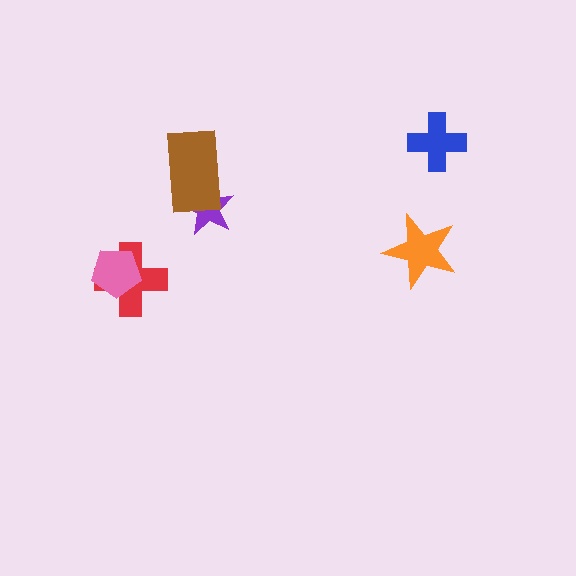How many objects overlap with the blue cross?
0 objects overlap with the blue cross.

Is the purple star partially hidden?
Yes, it is partially covered by another shape.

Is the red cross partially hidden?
Yes, it is partially covered by another shape.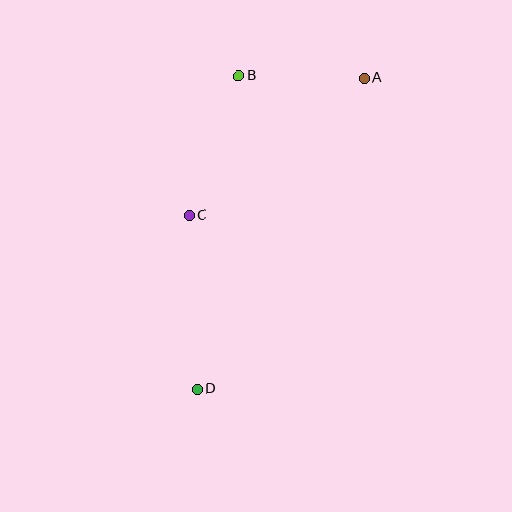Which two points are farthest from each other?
Points A and D are farthest from each other.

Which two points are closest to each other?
Points A and B are closest to each other.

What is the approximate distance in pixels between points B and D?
The distance between B and D is approximately 316 pixels.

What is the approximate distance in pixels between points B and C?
The distance between B and C is approximately 148 pixels.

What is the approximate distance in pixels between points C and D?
The distance between C and D is approximately 174 pixels.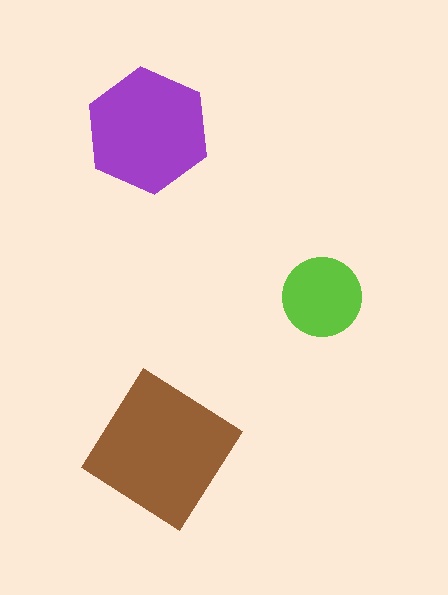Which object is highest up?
The purple hexagon is topmost.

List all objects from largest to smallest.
The brown diamond, the purple hexagon, the lime circle.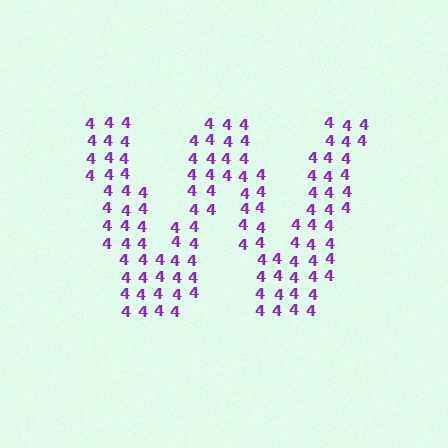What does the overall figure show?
The overall figure shows the letter W.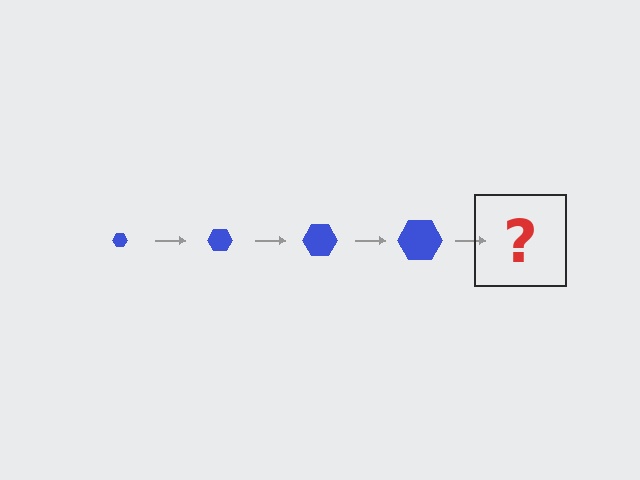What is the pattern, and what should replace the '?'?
The pattern is that the hexagon gets progressively larger each step. The '?' should be a blue hexagon, larger than the previous one.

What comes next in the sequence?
The next element should be a blue hexagon, larger than the previous one.